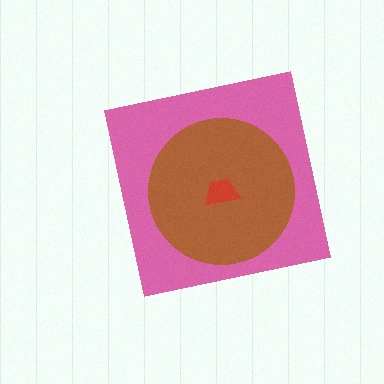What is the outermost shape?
The pink square.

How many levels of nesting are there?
3.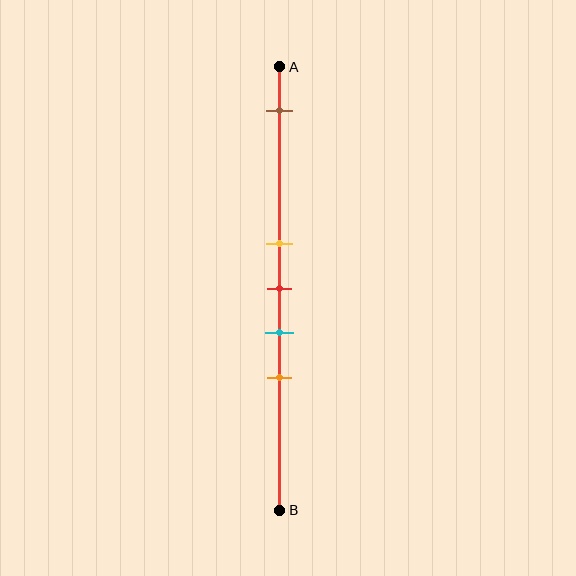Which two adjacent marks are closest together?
The yellow and red marks are the closest adjacent pair.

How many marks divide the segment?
There are 5 marks dividing the segment.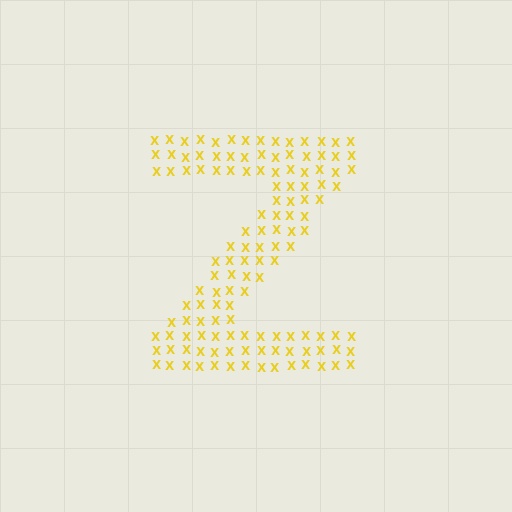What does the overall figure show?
The overall figure shows the letter Z.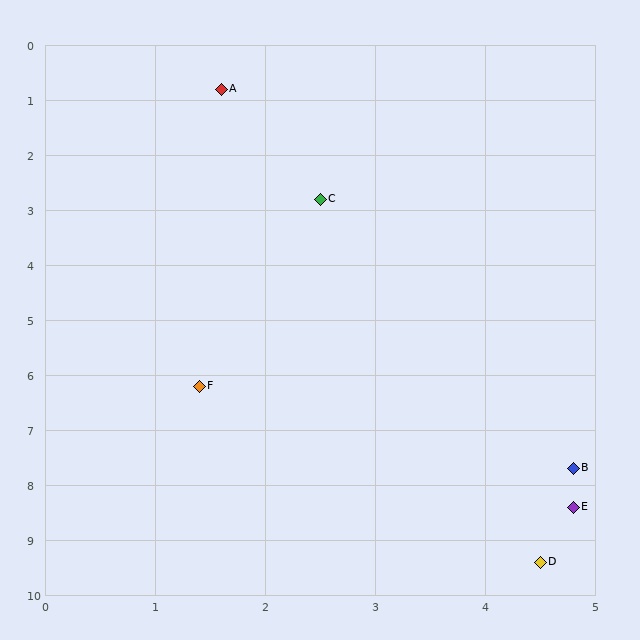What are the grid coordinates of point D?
Point D is at approximately (4.5, 9.4).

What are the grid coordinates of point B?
Point B is at approximately (4.8, 7.7).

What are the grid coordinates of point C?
Point C is at approximately (2.5, 2.8).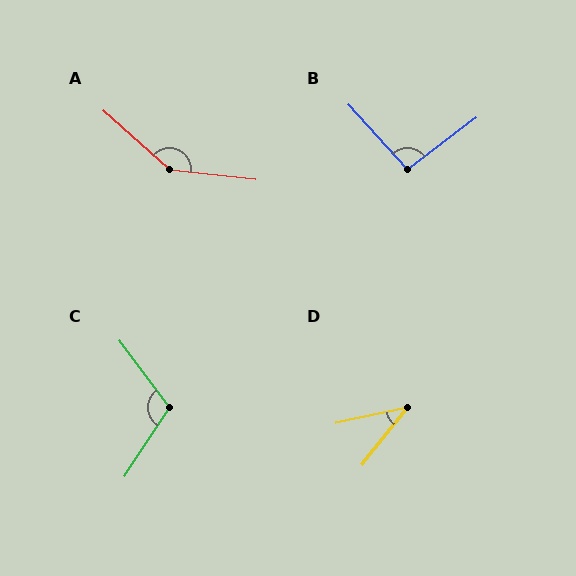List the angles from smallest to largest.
D (40°), B (95°), C (110°), A (144°).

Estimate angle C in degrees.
Approximately 110 degrees.